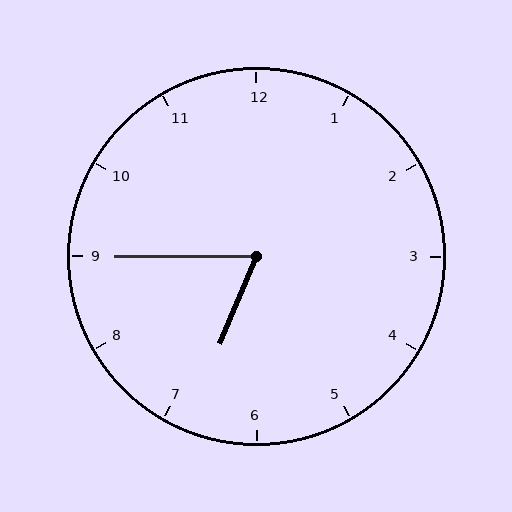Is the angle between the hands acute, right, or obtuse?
It is acute.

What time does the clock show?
6:45.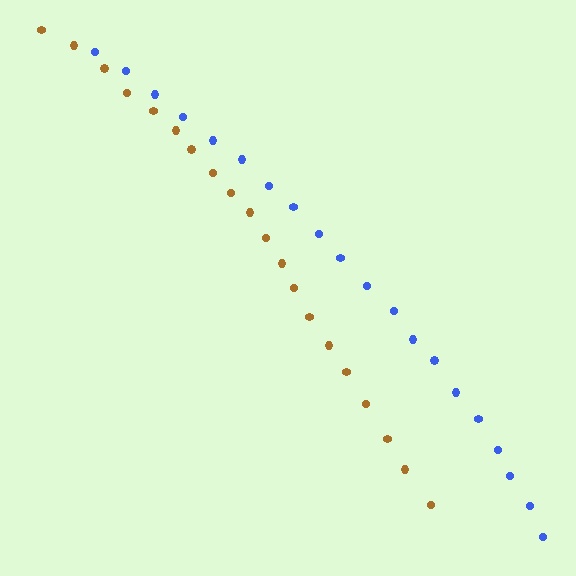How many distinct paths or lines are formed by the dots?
There are 2 distinct paths.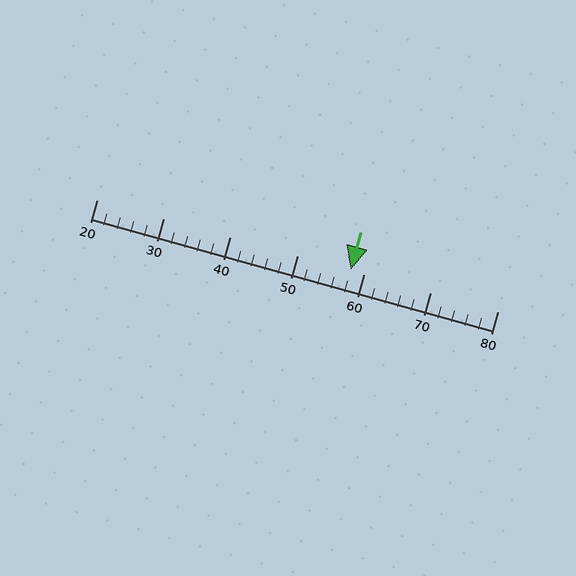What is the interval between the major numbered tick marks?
The major tick marks are spaced 10 units apart.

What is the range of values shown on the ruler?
The ruler shows values from 20 to 80.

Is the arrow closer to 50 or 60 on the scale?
The arrow is closer to 60.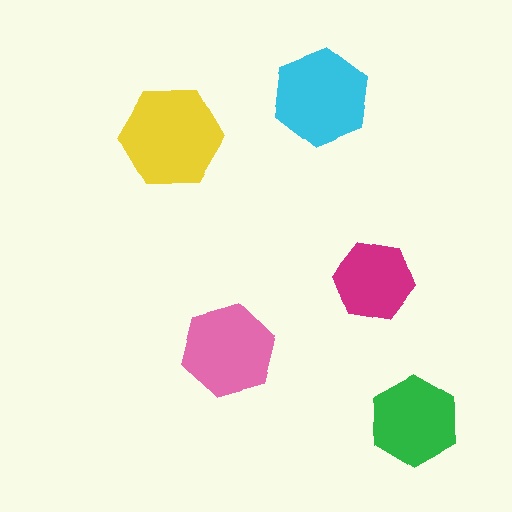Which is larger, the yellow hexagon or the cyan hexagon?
The yellow one.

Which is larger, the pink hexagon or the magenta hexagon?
The pink one.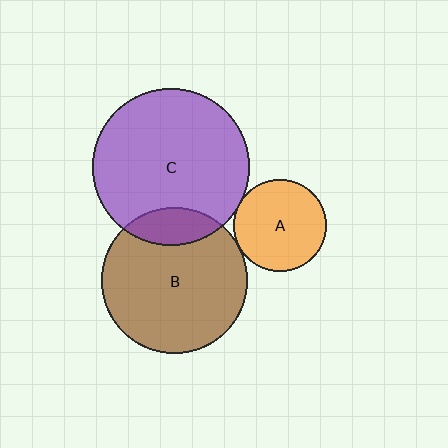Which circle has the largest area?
Circle C (purple).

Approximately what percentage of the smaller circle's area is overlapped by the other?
Approximately 5%.